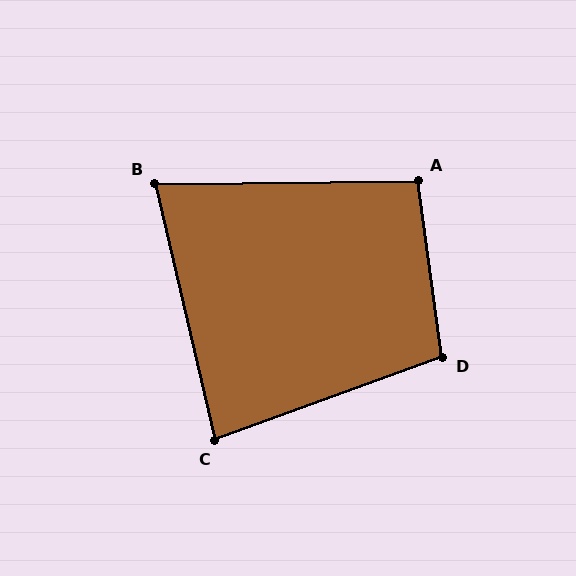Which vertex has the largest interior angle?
D, at approximately 102 degrees.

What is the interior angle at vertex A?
Approximately 97 degrees (obtuse).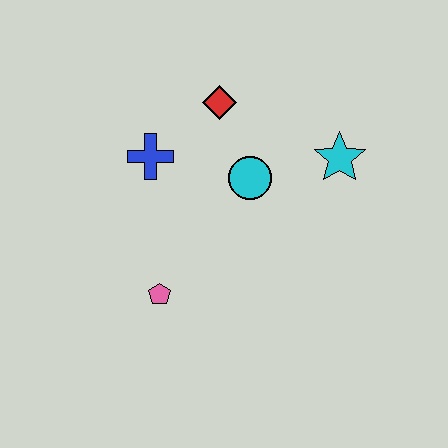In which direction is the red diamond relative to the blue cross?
The red diamond is to the right of the blue cross.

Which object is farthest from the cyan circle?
The pink pentagon is farthest from the cyan circle.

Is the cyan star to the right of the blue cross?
Yes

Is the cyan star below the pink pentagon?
No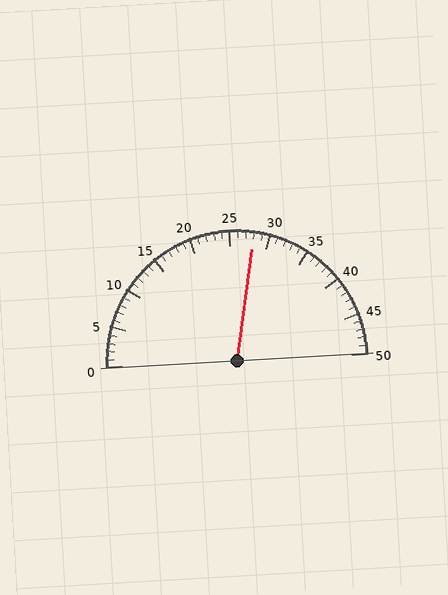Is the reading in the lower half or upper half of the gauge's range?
The reading is in the upper half of the range (0 to 50).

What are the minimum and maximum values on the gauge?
The gauge ranges from 0 to 50.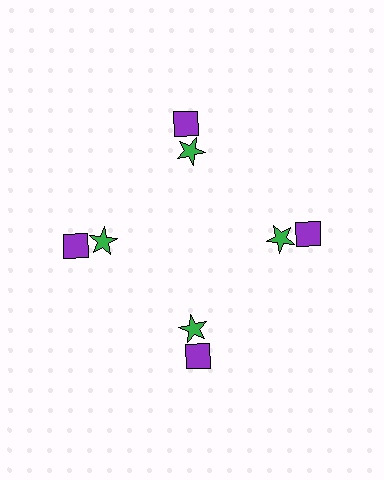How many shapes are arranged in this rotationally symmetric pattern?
There are 8 shapes, arranged in 4 groups of 2.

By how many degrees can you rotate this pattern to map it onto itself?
The pattern maps onto itself every 90 degrees of rotation.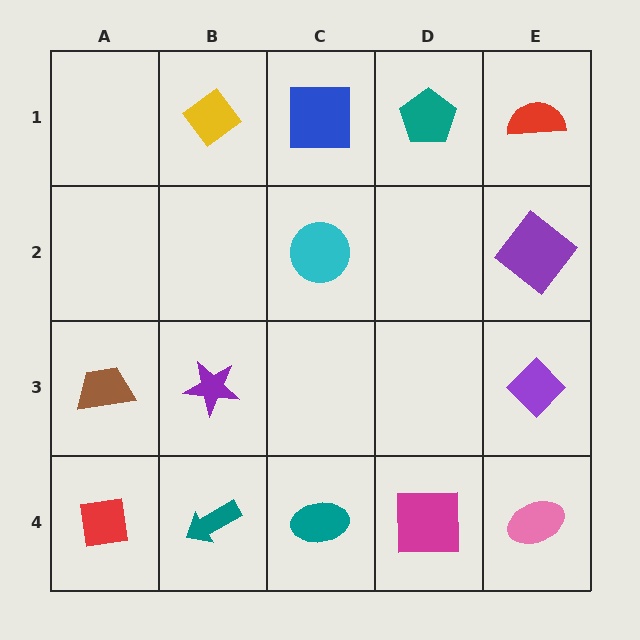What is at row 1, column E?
A red semicircle.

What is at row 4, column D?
A magenta square.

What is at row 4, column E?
A pink ellipse.